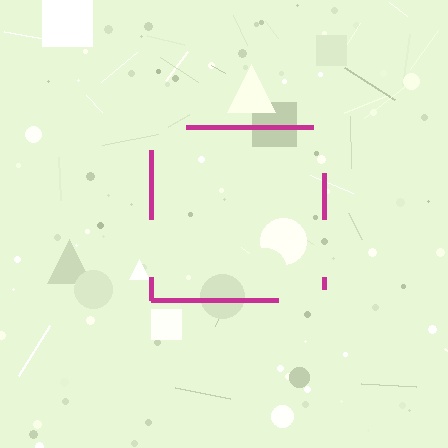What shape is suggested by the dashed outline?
The dashed outline suggests a square.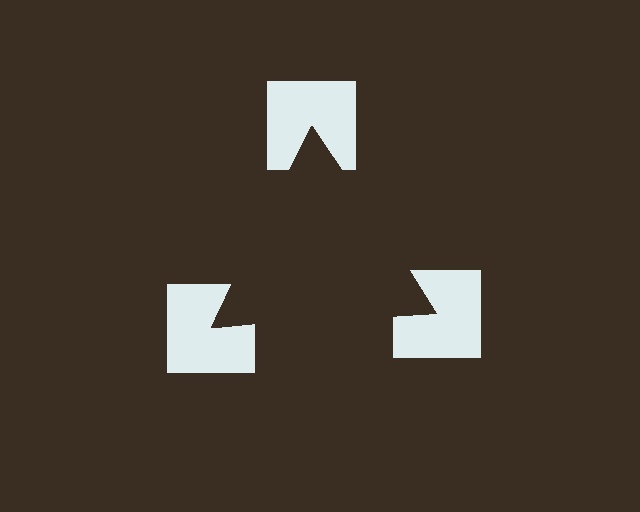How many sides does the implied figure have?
3 sides.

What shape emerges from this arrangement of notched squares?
An illusory triangle — its edges are inferred from the aligned wedge cuts in the notched squares, not physically drawn.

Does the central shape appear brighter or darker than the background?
It typically appears slightly darker than the background, even though no actual brightness change is drawn.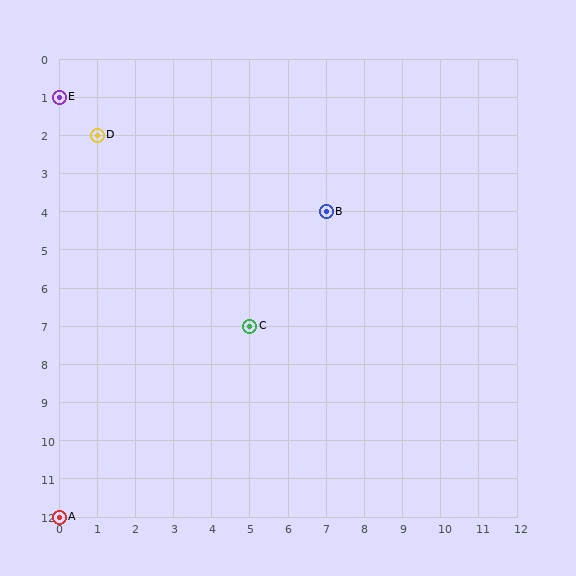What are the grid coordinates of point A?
Point A is at grid coordinates (0, 12).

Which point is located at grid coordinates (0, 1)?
Point E is at (0, 1).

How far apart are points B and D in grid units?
Points B and D are 6 columns and 2 rows apart (about 6.3 grid units diagonally).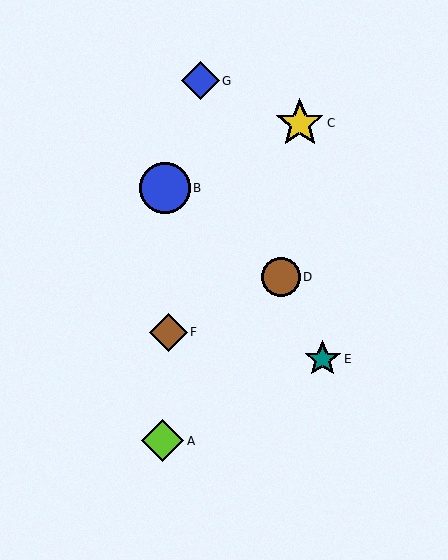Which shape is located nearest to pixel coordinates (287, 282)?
The brown circle (labeled D) at (281, 277) is nearest to that location.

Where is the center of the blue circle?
The center of the blue circle is at (165, 188).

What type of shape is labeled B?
Shape B is a blue circle.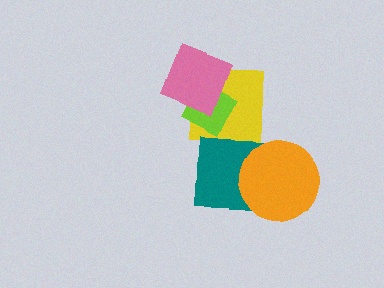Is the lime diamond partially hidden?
Yes, it is partially covered by another shape.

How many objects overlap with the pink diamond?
2 objects overlap with the pink diamond.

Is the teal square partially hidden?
Yes, it is partially covered by another shape.